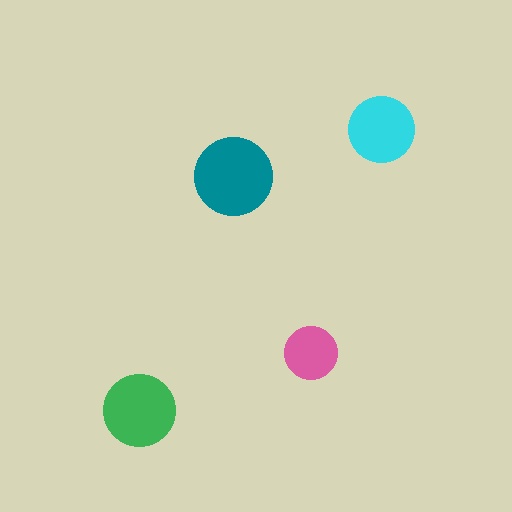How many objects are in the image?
There are 4 objects in the image.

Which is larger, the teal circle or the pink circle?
The teal one.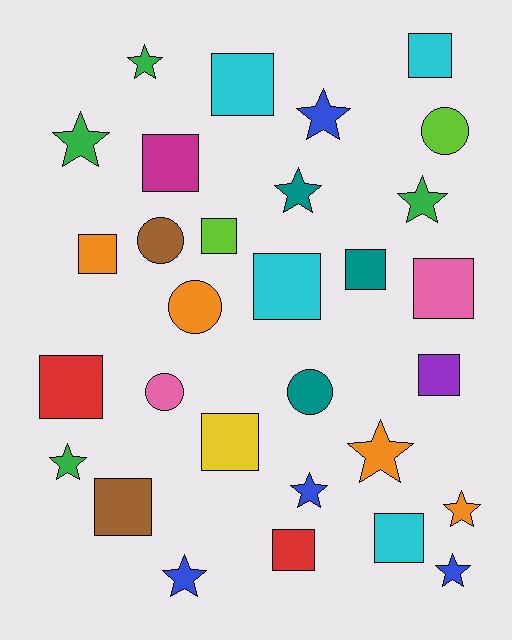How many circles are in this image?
There are 5 circles.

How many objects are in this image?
There are 30 objects.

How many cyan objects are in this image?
There are 4 cyan objects.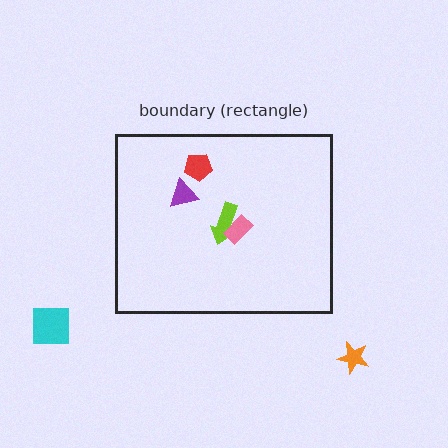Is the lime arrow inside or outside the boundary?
Inside.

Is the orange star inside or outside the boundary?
Outside.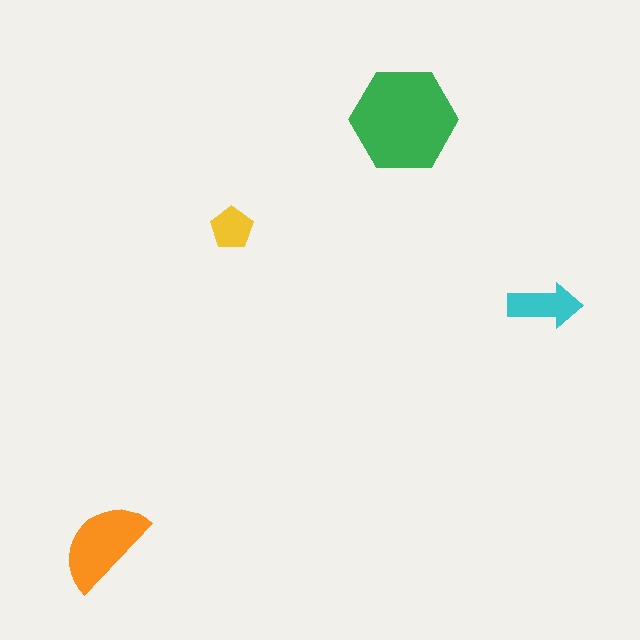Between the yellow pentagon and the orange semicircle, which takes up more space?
The orange semicircle.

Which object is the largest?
The green hexagon.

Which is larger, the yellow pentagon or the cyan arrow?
The cyan arrow.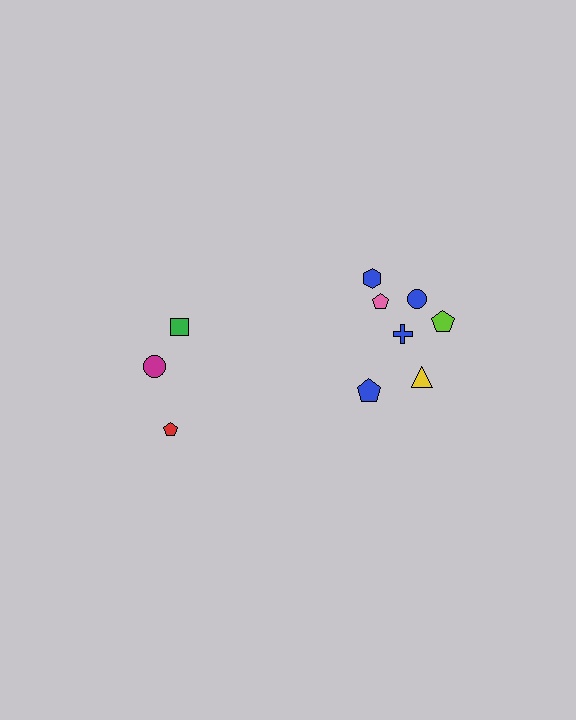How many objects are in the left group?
There are 3 objects.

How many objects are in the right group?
There are 7 objects.